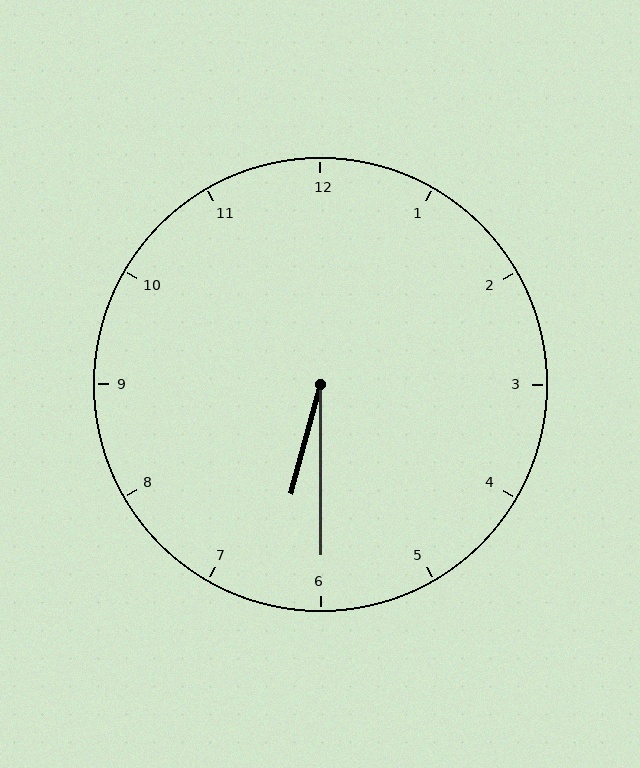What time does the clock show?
6:30.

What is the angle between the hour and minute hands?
Approximately 15 degrees.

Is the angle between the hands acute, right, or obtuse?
It is acute.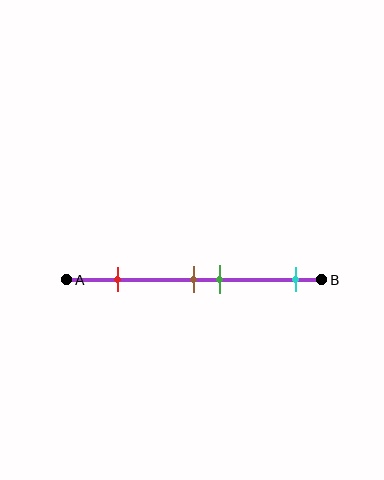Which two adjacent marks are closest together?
The brown and green marks are the closest adjacent pair.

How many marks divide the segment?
There are 4 marks dividing the segment.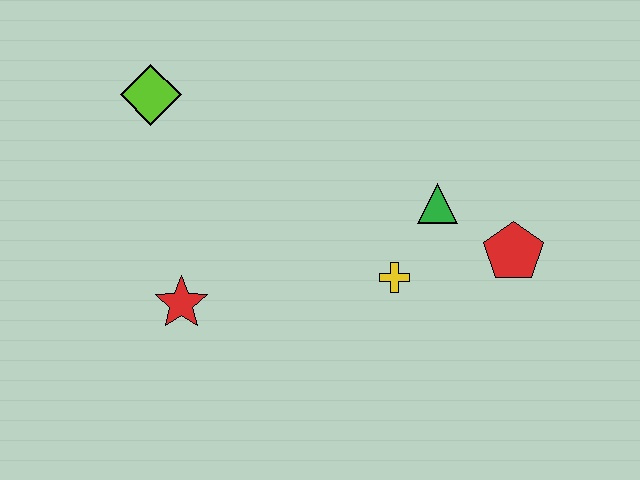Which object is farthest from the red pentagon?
The lime diamond is farthest from the red pentagon.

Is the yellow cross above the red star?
Yes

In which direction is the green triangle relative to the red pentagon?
The green triangle is to the left of the red pentagon.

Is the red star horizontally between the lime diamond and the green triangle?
Yes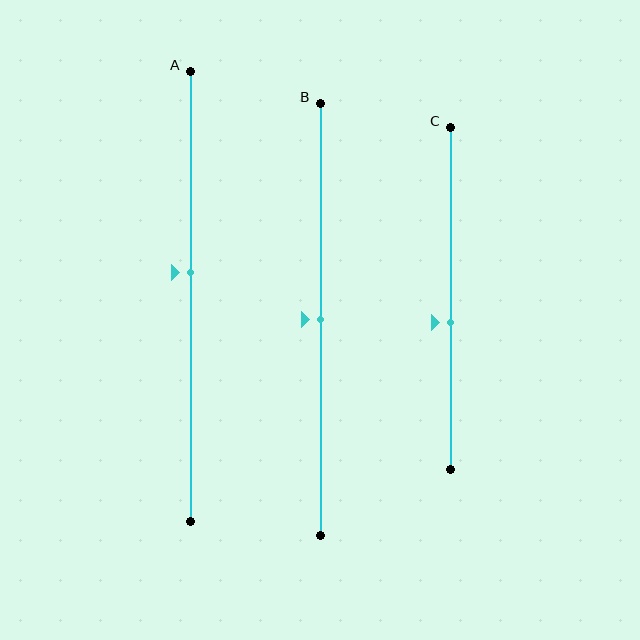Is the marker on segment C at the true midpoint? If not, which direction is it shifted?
No, the marker on segment C is shifted downward by about 7% of the segment length.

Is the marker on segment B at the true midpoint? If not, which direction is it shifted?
Yes, the marker on segment B is at the true midpoint.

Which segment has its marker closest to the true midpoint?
Segment B has its marker closest to the true midpoint.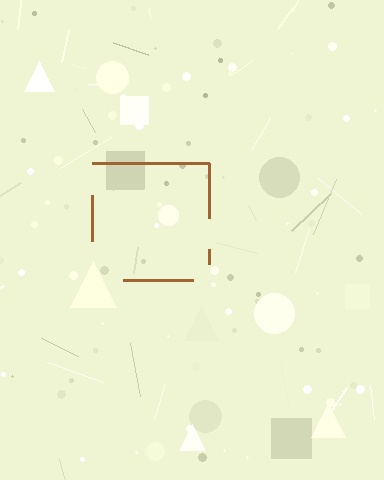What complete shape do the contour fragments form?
The contour fragments form a square.